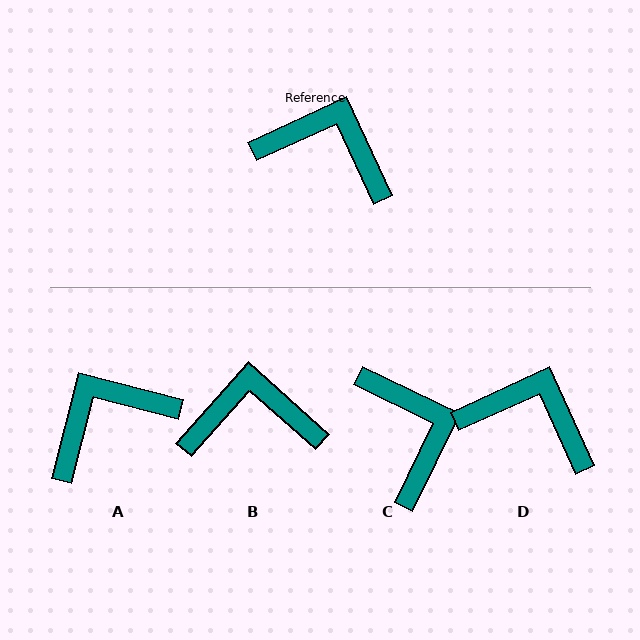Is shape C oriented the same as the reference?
No, it is off by about 51 degrees.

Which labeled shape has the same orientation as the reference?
D.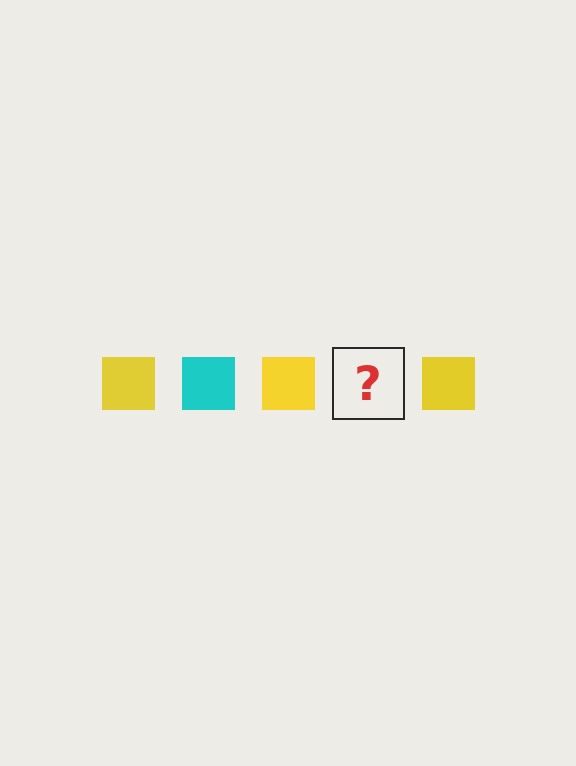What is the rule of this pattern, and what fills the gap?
The rule is that the pattern cycles through yellow, cyan squares. The gap should be filled with a cyan square.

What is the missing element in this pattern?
The missing element is a cyan square.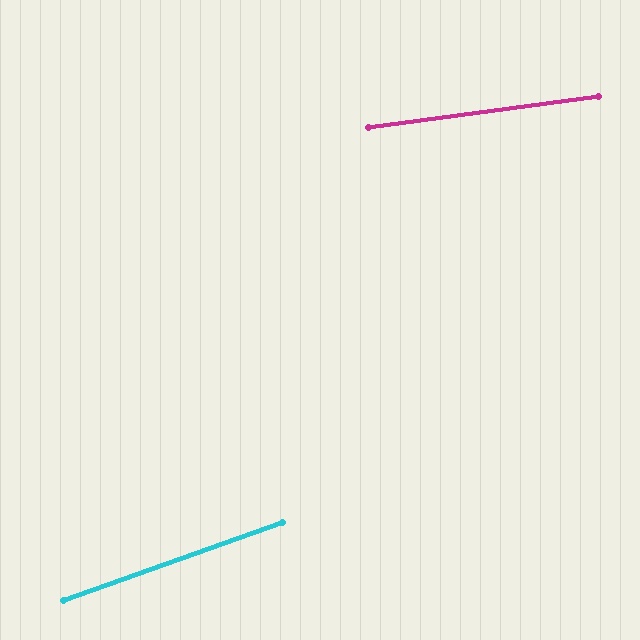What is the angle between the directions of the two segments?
Approximately 12 degrees.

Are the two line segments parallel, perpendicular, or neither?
Neither parallel nor perpendicular — they differ by about 12°.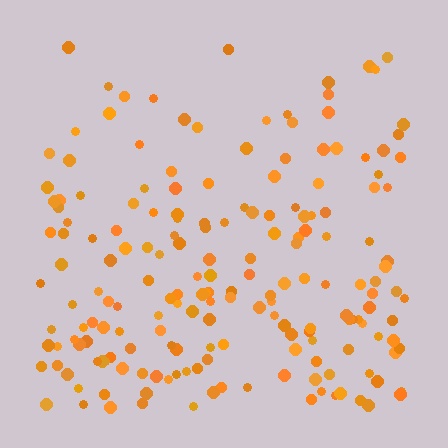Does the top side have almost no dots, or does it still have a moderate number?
Still a moderate number, just noticeably fewer than the bottom.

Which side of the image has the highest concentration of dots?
The bottom.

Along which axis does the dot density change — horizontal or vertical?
Vertical.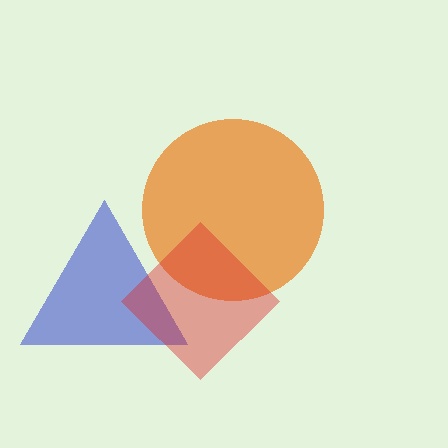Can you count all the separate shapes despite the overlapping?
Yes, there are 3 separate shapes.